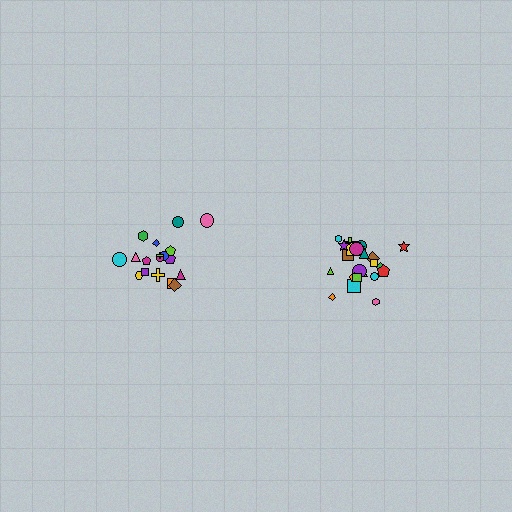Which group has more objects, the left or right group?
The right group.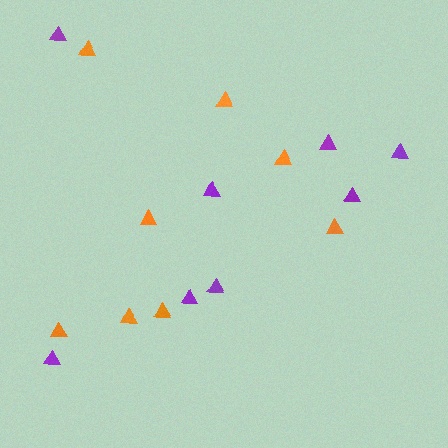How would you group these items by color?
There are 2 groups: one group of purple triangles (8) and one group of orange triangles (8).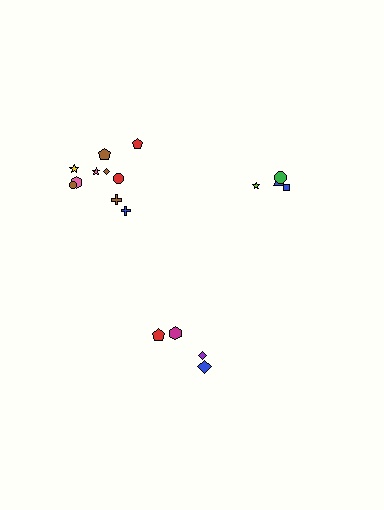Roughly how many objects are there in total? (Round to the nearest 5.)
Roughly 20 objects in total.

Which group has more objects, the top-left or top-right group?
The top-left group.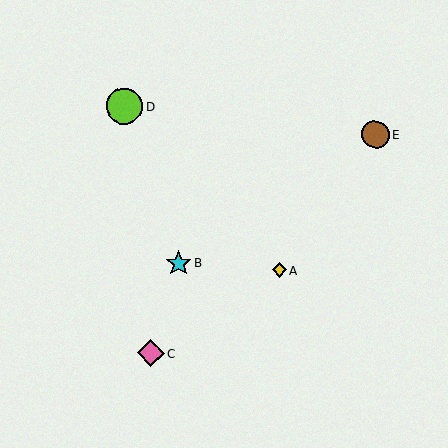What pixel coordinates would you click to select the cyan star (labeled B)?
Click at (179, 263) to select the cyan star B.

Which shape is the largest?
The lime circle (labeled D) is the largest.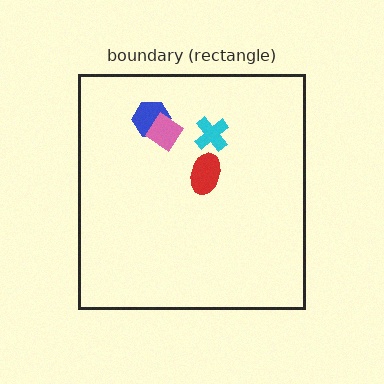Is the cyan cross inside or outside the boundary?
Inside.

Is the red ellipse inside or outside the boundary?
Inside.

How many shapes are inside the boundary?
4 inside, 0 outside.